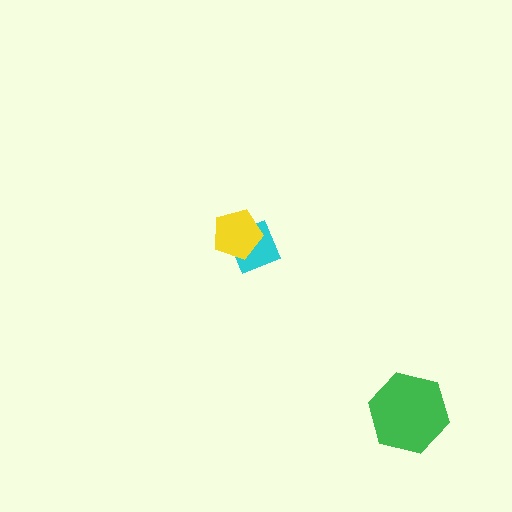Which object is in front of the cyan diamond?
The yellow pentagon is in front of the cyan diamond.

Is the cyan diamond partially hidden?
Yes, it is partially covered by another shape.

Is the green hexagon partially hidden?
No, no other shape covers it.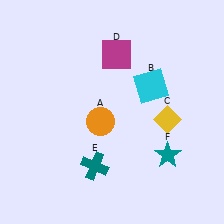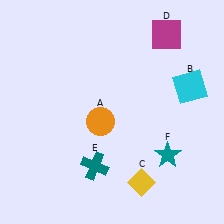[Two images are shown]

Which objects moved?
The objects that moved are: the cyan square (B), the yellow diamond (C), the magenta square (D).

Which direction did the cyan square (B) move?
The cyan square (B) moved right.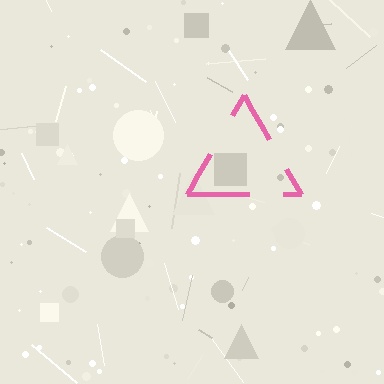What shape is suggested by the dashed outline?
The dashed outline suggests a triangle.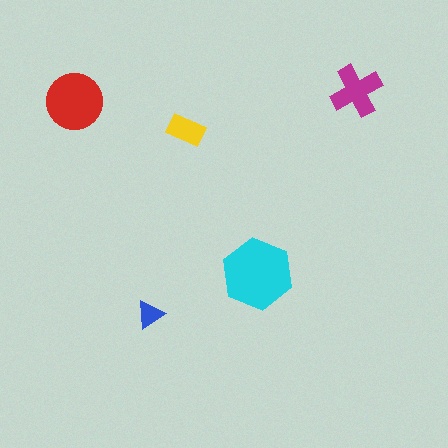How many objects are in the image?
There are 5 objects in the image.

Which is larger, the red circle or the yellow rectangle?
The red circle.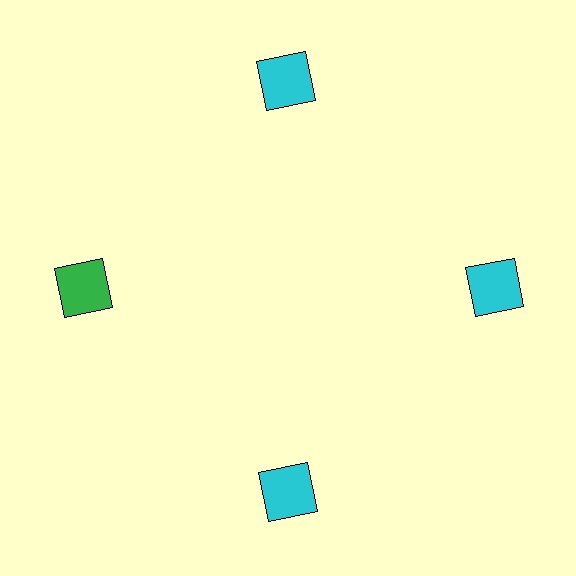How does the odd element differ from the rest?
It has a different color: green instead of cyan.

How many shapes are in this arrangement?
There are 4 shapes arranged in a ring pattern.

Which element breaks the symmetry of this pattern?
The green square at roughly the 9 o'clock position breaks the symmetry. All other shapes are cyan squares.